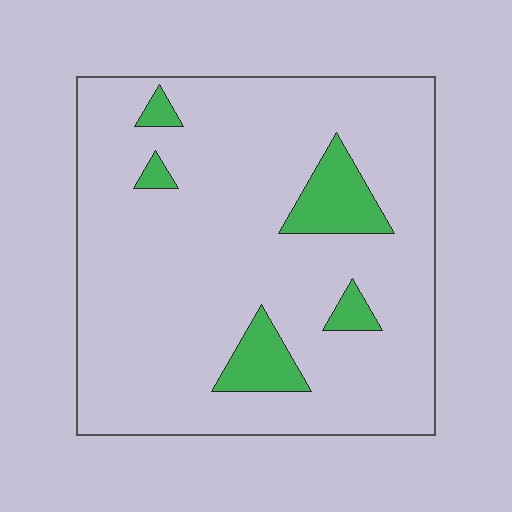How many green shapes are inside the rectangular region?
5.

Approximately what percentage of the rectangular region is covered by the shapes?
Approximately 10%.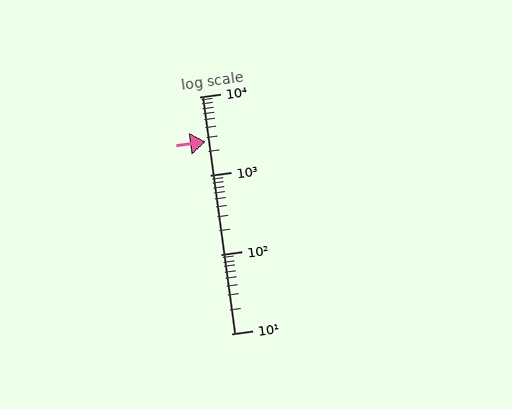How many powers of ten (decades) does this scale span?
The scale spans 3 decades, from 10 to 10000.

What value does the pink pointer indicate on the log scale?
The pointer indicates approximately 2700.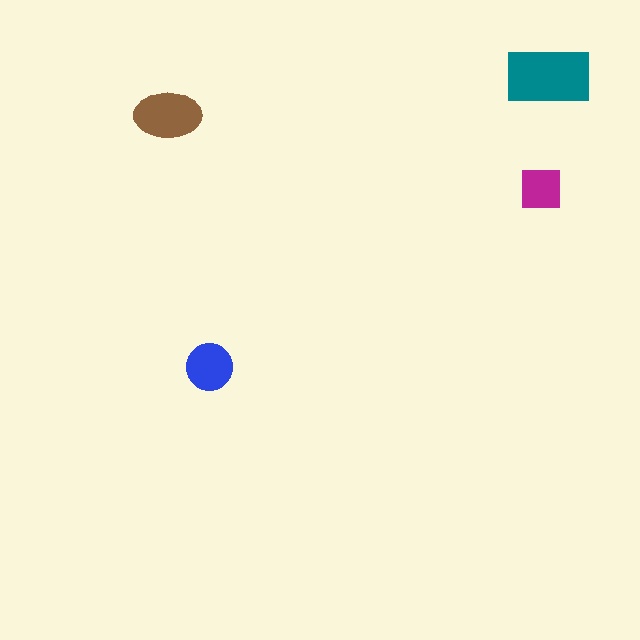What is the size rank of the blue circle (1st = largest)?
3rd.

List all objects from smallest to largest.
The magenta square, the blue circle, the brown ellipse, the teal rectangle.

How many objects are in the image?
There are 4 objects in the image.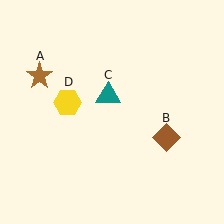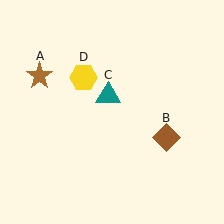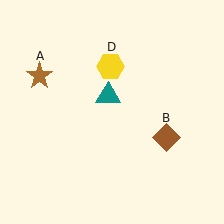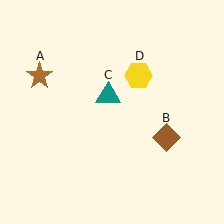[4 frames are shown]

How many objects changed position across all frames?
1 object changed position: yellow hexagon (object D).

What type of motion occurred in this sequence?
The yellow hexagon (object D) rotated clockwise around the center of the scene.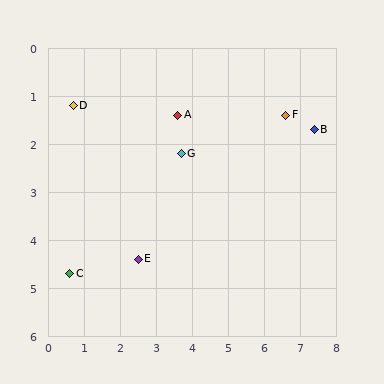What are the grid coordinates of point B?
Point B is at approximately (7.4, 1.7).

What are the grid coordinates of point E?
Point E is at approximately (2.5, 4.4).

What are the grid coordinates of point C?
Point C is at approximately (0.6, 4.7).